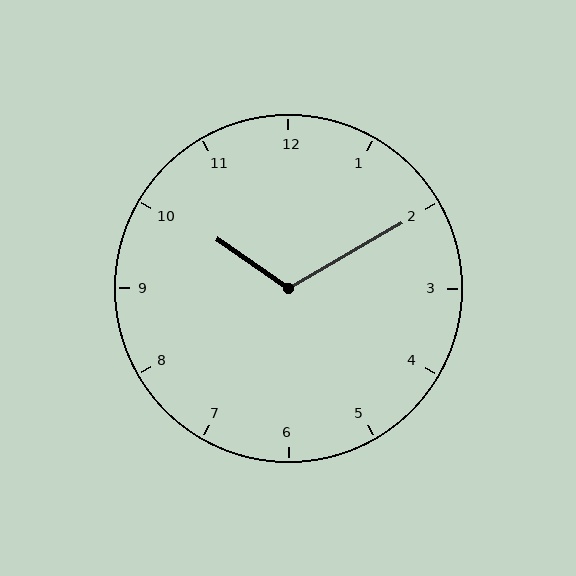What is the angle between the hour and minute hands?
Approximately 115 degrees.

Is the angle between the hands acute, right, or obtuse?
It is obtuse.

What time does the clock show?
10:10.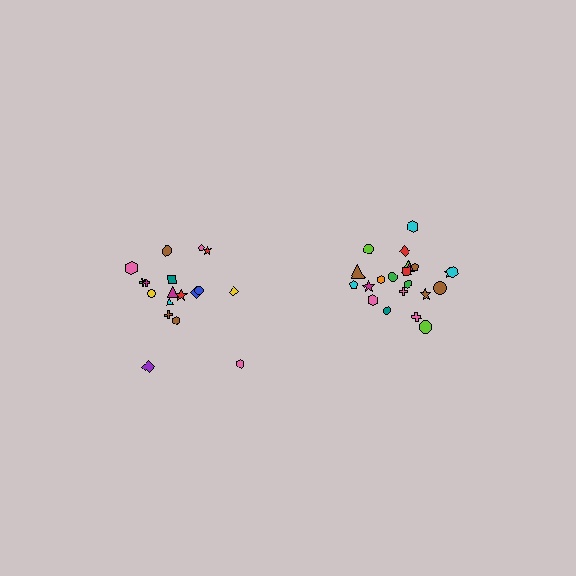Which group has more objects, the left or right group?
The right group.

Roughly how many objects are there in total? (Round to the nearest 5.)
Roughly 40 objects in total.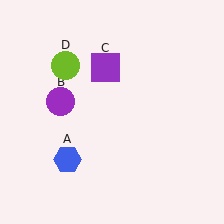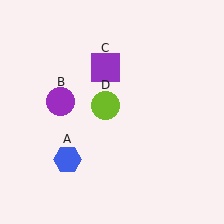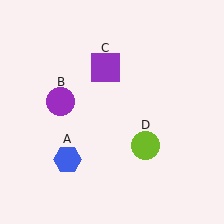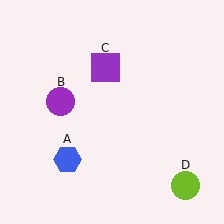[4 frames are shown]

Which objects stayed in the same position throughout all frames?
Blue hexagon (object A) and purple circle (object B) and purple square (object C) remained stationary.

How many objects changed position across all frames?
1 object changed position: lime circle (object D).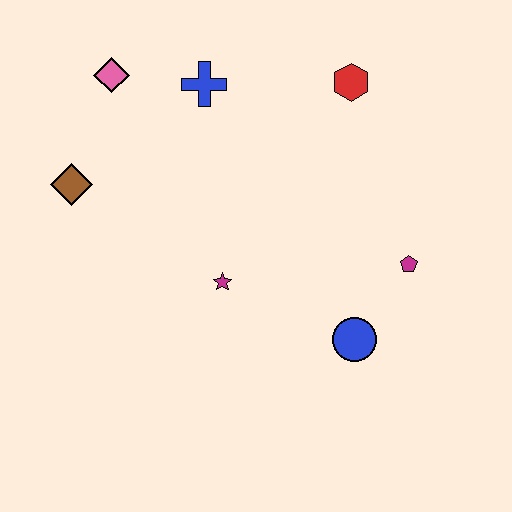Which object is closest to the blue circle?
The magenta pentagon is closest to the blue circle.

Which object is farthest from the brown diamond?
The magenta pentagon is farthest from the brown diamond.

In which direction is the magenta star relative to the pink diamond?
The magenta star is below the pink diamond.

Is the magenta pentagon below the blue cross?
Yes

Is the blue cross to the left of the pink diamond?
No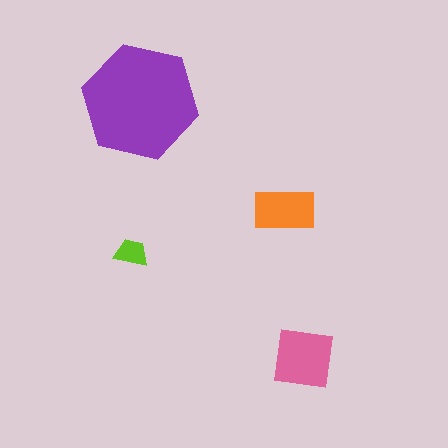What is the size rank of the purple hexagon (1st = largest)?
1st.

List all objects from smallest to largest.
The lime trapezoid, the orange rectangle, the pink square, the purple hexagon.